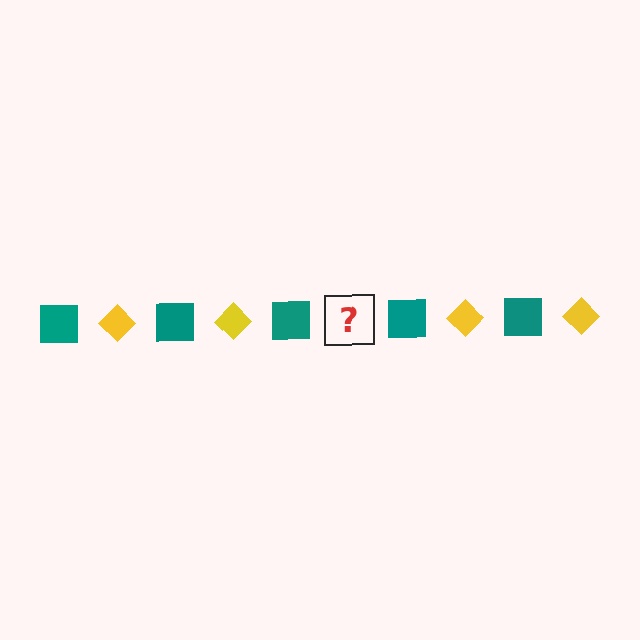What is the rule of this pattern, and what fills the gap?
The rule is that the pattern alternates between teal square and yellow diamond. The gap should be filled with a yellow diamond.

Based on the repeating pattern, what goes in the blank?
The blank should be a yellow diamond.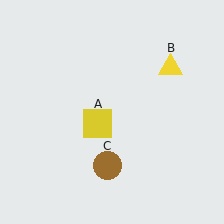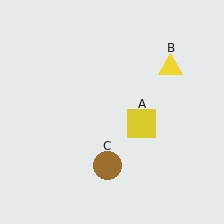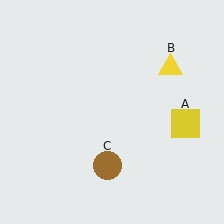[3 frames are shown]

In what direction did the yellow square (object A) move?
The yellow square (object A) moved right.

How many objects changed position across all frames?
1 object changed position: yellow square (object A).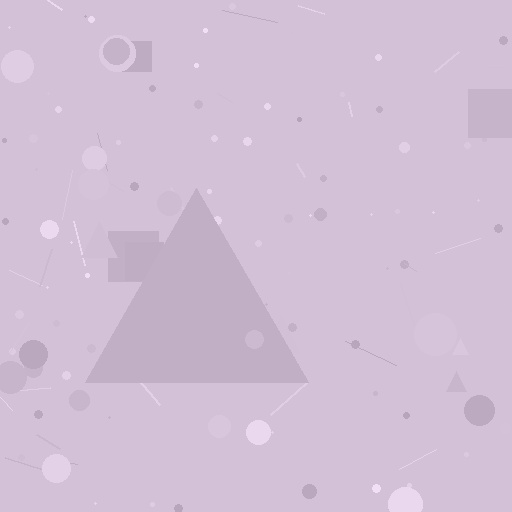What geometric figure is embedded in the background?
A triangle is embedded in the background.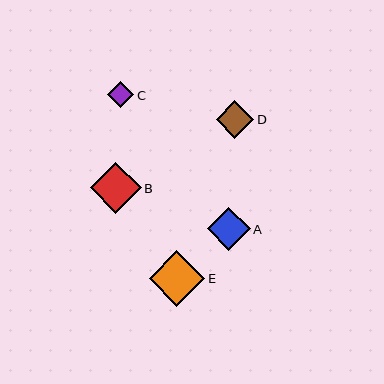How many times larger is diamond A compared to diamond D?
Diamond A is approximately 1.2 times the size of diamond D.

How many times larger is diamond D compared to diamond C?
Diamond D is approximately 1.4 times the size of diamond C.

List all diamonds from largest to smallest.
From largest to smallest: E, B, A, D, C.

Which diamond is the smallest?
Diamond C is the smallest with a size of approximately 26 pixels.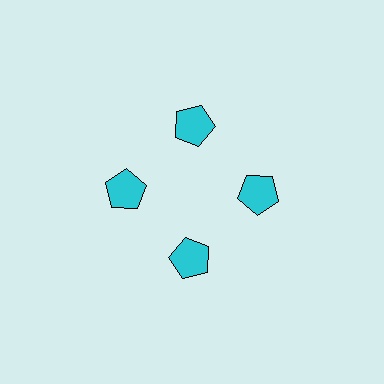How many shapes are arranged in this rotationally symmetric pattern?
There are 4 shapes, arranged in 4 groups of 1.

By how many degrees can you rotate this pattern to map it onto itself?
The pattern maps onto itself every 90 degrees of rotation.